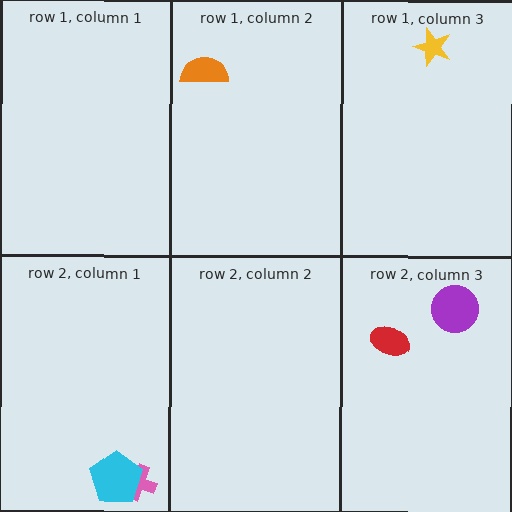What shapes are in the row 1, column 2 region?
The orange semicircle.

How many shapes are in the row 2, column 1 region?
2.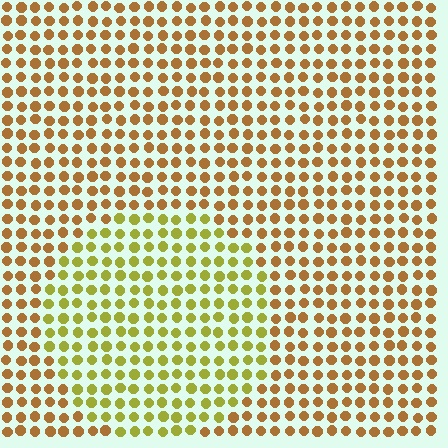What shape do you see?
I see a circle.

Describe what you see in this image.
The image is filled with small brown elements in a uniform arrangement. A circle-shaped region is visible where the elements are tinted to a slightly different hue, forming a subtle color boundary.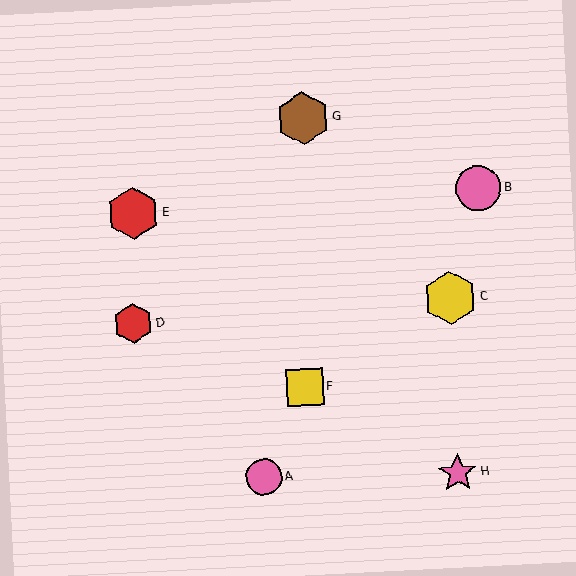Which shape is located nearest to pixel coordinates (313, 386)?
The yellow square (labeled F) at (305, 387) is nearest to that location.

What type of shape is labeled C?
Shape C is a yellow hexagon.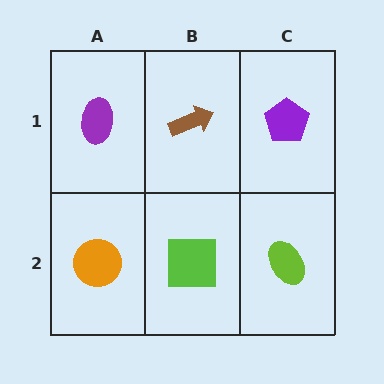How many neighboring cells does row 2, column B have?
3.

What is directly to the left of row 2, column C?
A lime square.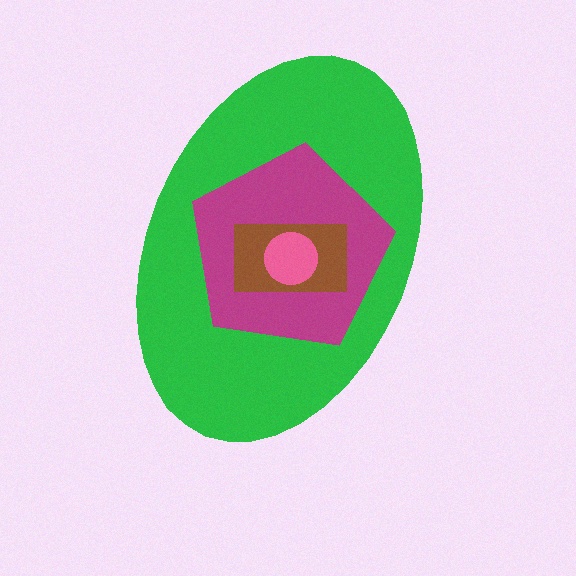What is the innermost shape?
The pink circle.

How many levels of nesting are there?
4.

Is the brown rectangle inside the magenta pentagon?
Yes.